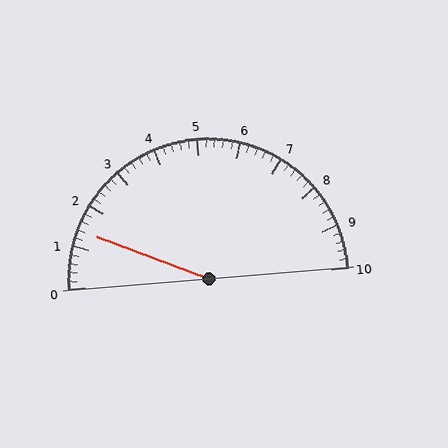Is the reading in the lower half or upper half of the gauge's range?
The reading is in the lower half of the range (0 to 10).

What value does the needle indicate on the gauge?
The needle indicates approximately 1.4.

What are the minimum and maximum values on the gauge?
The gauge ranges from 0 to 10.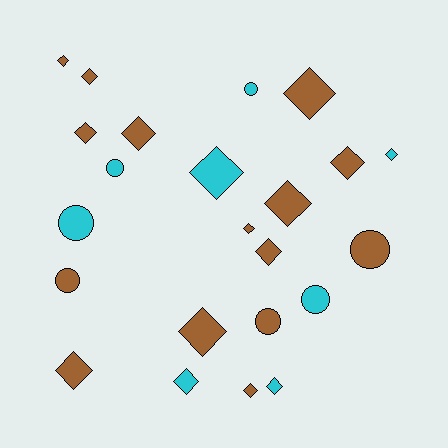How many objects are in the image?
There are 23 objects.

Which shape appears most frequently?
Diamond, with 16 objects.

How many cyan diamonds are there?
There are 4 cyan diamonds.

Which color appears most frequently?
Brown, with 15 objects.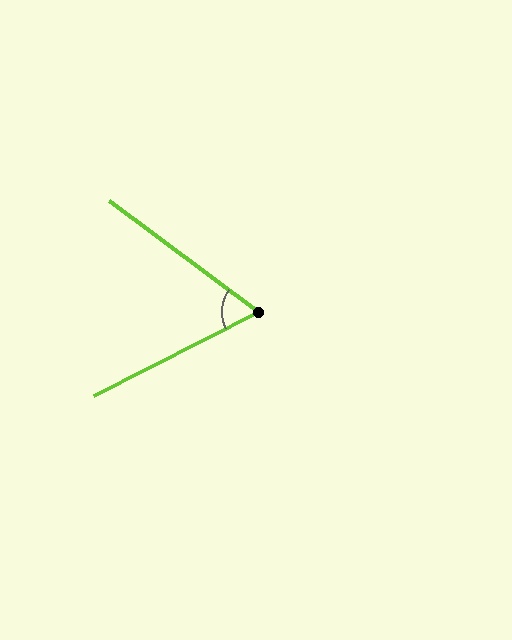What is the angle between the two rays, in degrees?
Approximately 64 degrees.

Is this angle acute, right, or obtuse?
It is acute.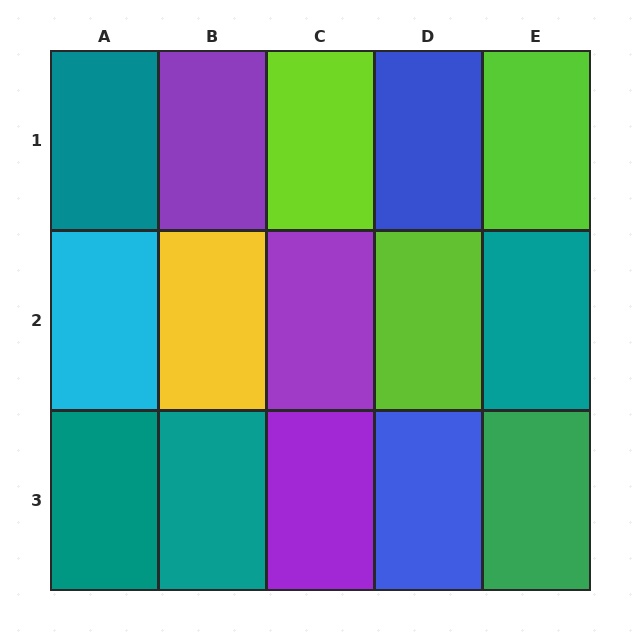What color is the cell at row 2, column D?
Lime.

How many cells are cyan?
1 cell is cyan.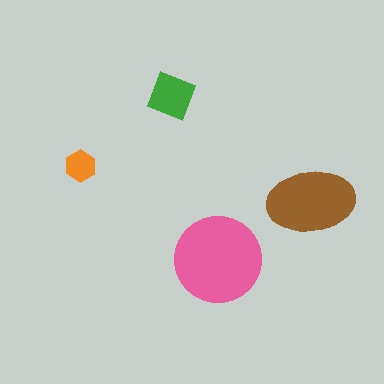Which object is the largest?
The pink circle.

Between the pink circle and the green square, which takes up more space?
The pink circle.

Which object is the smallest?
The orange hexagon.